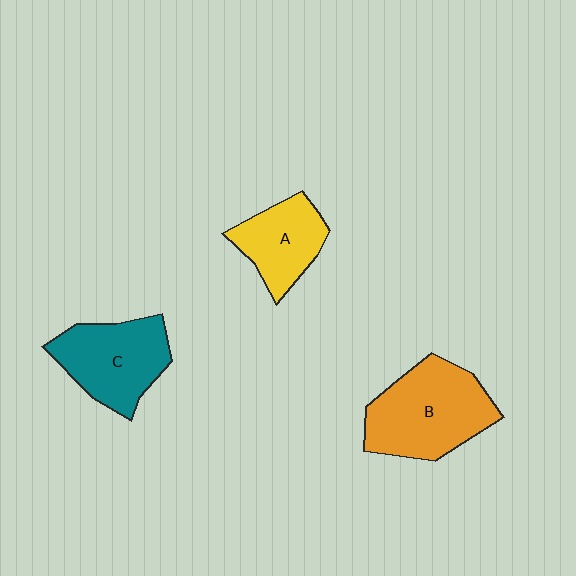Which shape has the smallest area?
Shape A (yellow).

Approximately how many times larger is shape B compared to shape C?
Approximately 1.2 times.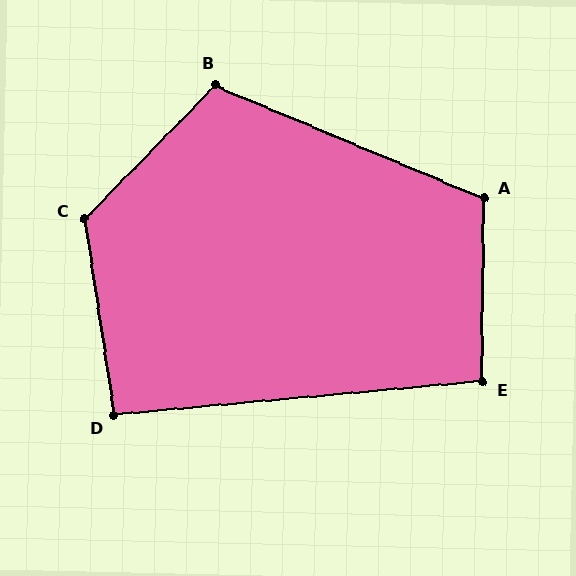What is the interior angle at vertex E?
Approximately 96 degrees (obtuse).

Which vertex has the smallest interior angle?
D, at approximately 94 degrees.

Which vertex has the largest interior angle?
C, at approximately 127 degrees.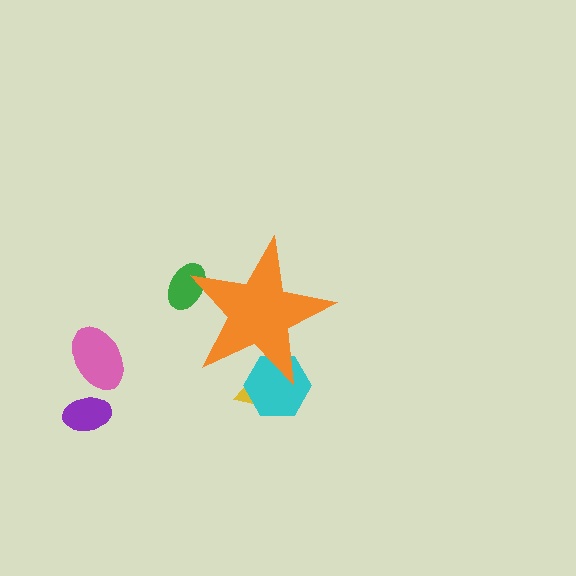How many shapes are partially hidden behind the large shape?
3 shapes are partially hidden.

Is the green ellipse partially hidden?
Yes, the green ellipse is partially hidden behind the orange star.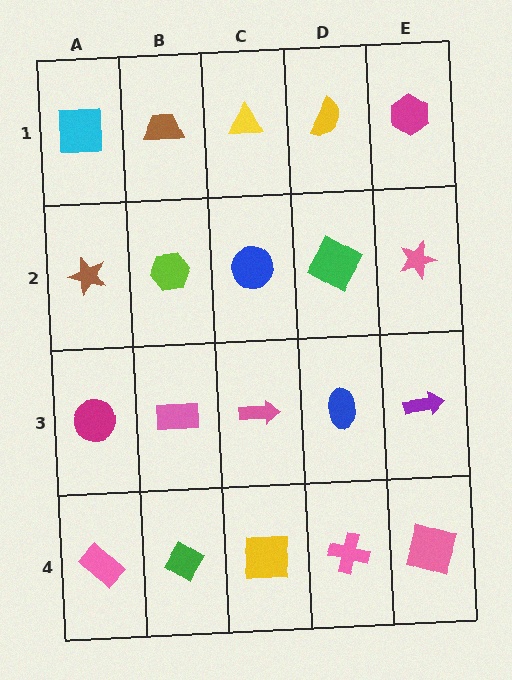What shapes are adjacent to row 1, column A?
A brown star (row 2, column A), a brown trapezoid (row 1, column B).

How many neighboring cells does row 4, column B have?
3.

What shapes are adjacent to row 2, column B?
A brown trapezoid (row 1, column B), a pink rectangle (row 3, column B), a brown star (row 2, column A), a blue circle (row 2, column C).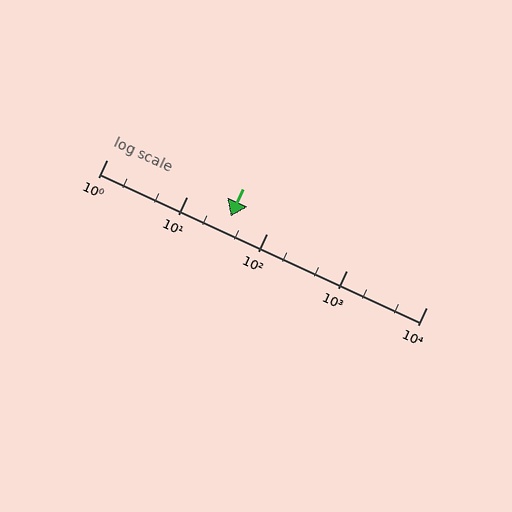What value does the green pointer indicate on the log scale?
The pointer indicates approximately 36.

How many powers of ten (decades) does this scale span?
The scale spans 4 decades, from 1 to 10000.